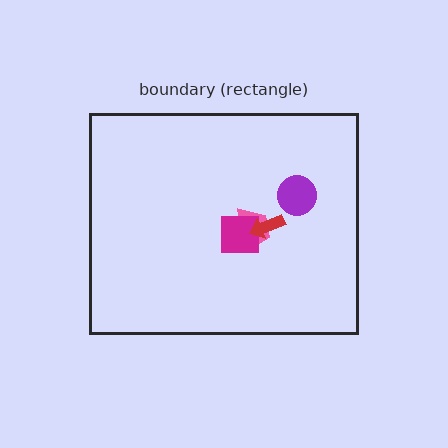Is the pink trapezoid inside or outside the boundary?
Inside.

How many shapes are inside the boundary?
4 inside, 0 outside.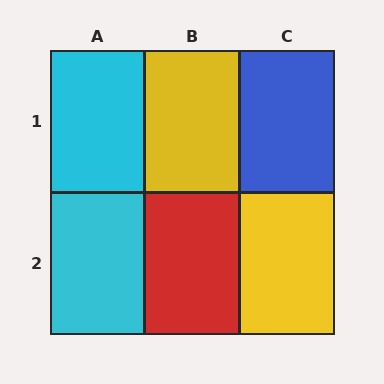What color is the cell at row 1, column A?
Cyan.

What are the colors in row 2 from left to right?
Cyan, red, yellow.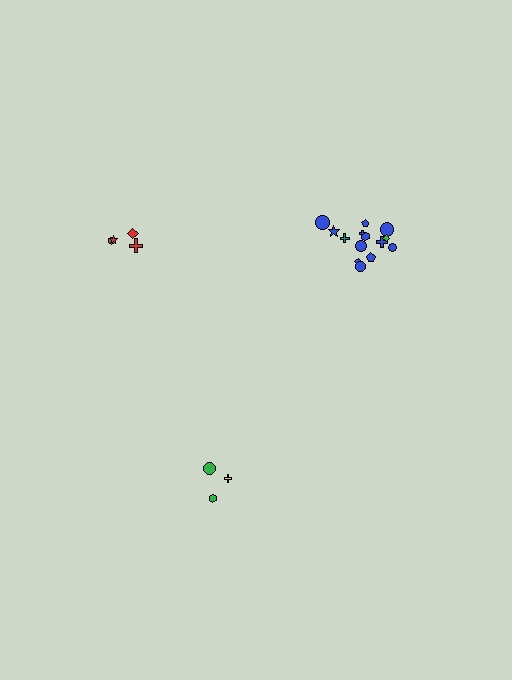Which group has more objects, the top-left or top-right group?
The top-right group.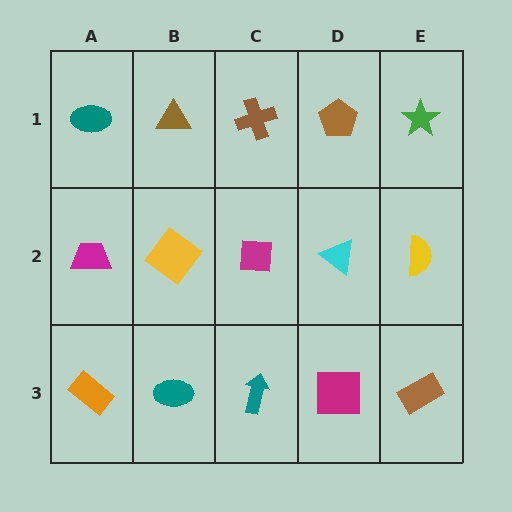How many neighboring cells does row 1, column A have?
2.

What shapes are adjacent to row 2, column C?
A brown cross (row 1, column C), a teal arrow (row 3, column C), a yellow diamond (row 2, column B), a cyan triangle (row 2, column D).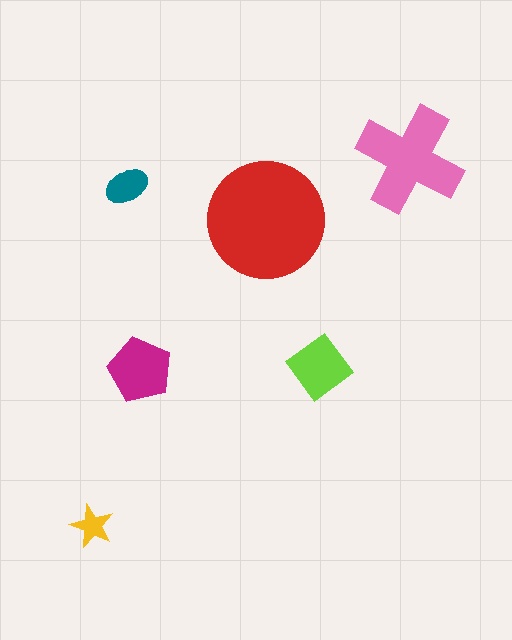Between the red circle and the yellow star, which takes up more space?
The red circle.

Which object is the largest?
The red circle.